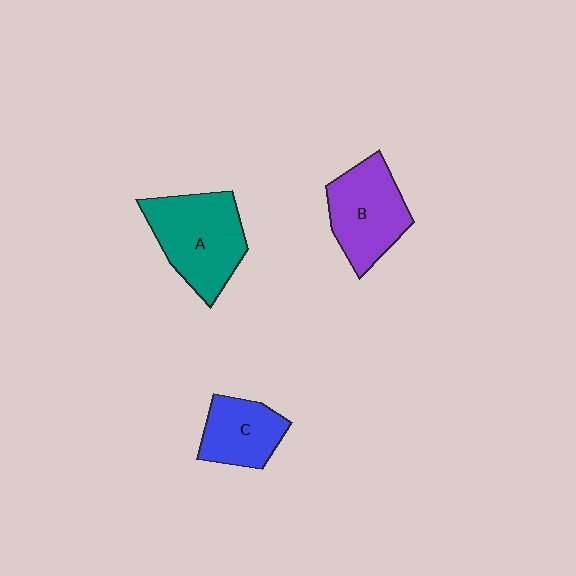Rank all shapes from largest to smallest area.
From largest to smallest: A (teal), B (purple), C (blue).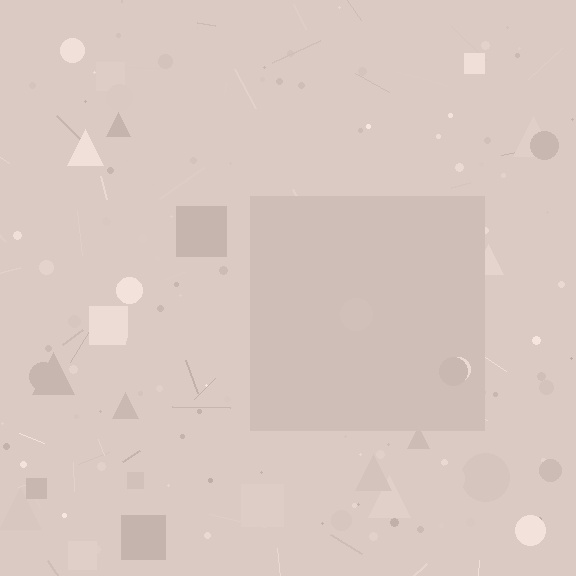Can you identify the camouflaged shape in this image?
The camouflaged shape is a square.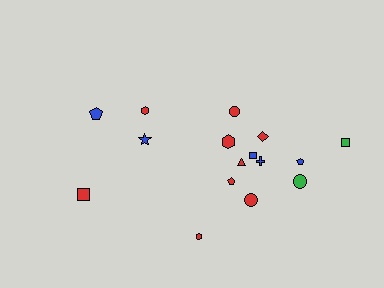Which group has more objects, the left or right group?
The right group.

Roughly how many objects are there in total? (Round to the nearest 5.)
Roughly 15 objects in total.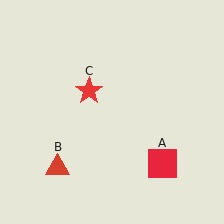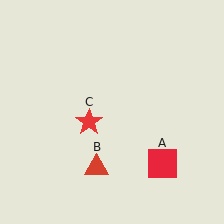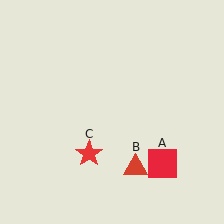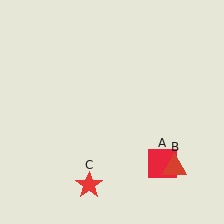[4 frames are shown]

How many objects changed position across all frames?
2 objects changed position: red triangle (object B), red star (object C).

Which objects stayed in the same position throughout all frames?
Red square (object A) remained stationary.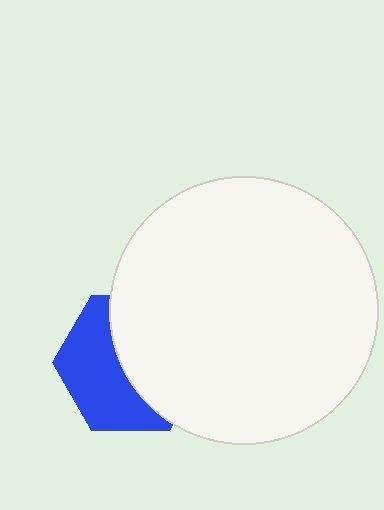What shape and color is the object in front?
The object in front is a white circle.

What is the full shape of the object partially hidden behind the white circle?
The partially hidden object is a blue hexagon.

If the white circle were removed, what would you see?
You would see the complete blue hexagon.